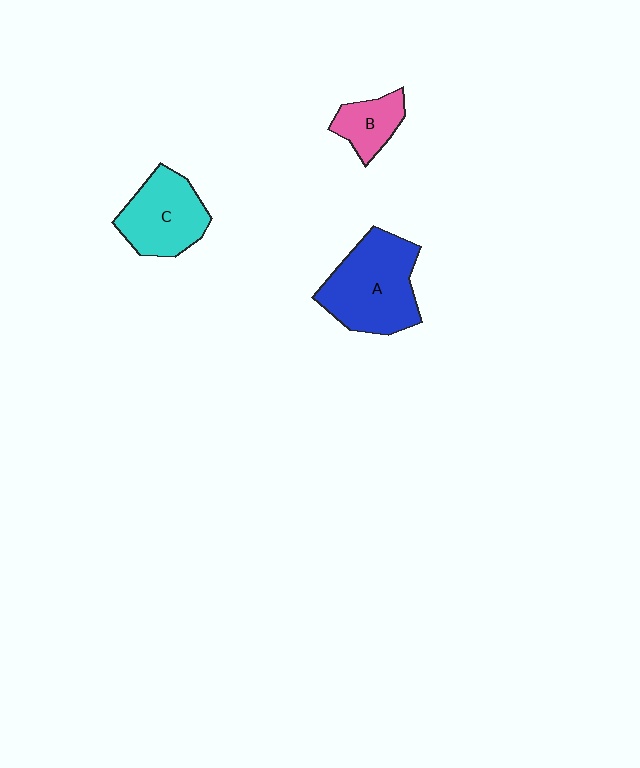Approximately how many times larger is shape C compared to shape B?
Approximately 1.8 times.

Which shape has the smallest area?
Shape B (pink).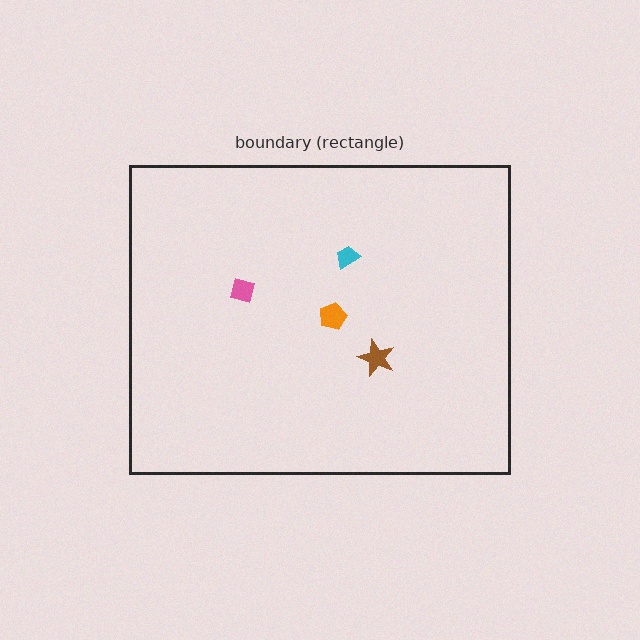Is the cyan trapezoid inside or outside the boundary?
Inside.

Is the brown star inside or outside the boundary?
Inside.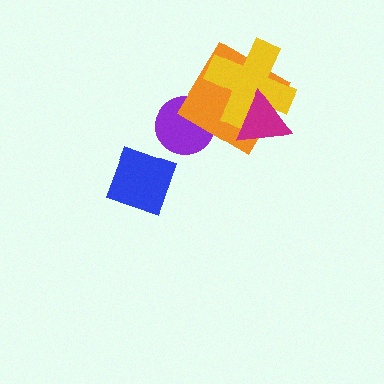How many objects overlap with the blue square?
0 objects overlap with the blue square.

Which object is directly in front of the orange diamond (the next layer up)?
The yellow cross is directly in front of the orange diamond.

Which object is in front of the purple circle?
The orange diamond is in front of the purple circle.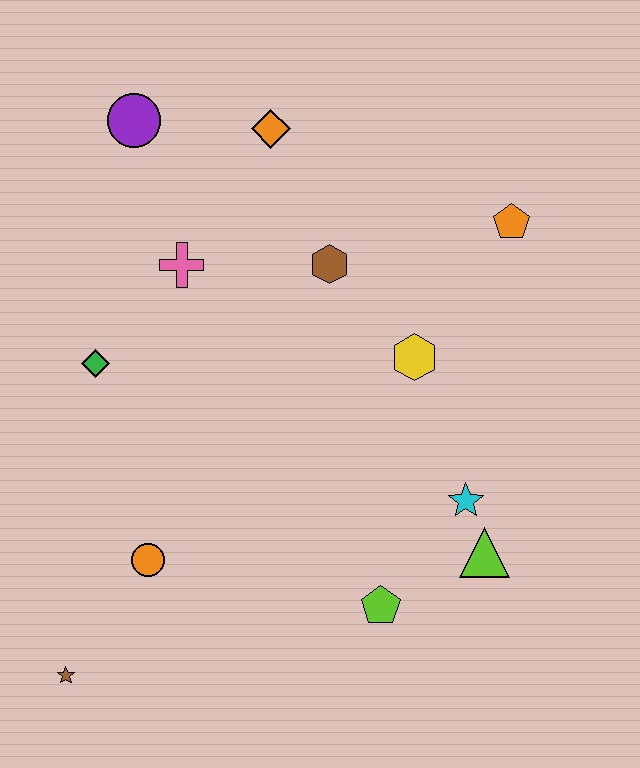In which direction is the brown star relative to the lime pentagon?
The brown star is to the left of the lime pentagon.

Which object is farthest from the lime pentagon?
The purple circle is farthest from the lime pentagon.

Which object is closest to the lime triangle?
The cyan star is closest to the lime triangle.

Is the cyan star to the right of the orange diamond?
Yes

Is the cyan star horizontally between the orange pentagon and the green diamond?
Yes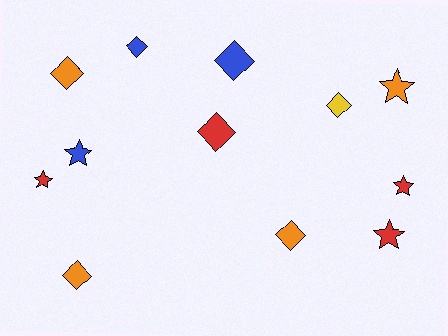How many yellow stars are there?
There are no yellow stars.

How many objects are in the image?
There are 12 objects.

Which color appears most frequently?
Red, with 4 objects.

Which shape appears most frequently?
Diamond, with 7 objects.